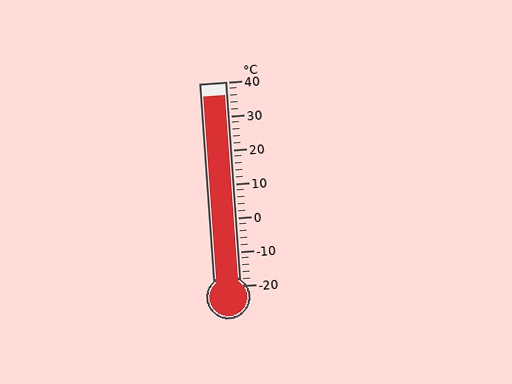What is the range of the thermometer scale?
The thermometer scale ranges from -20°C to 40°C.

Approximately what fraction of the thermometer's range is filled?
The thermometer is filled to approximately 95% of its range.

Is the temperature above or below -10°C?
The temperature is above -10°C.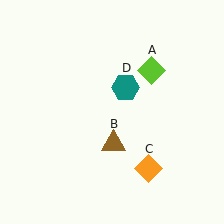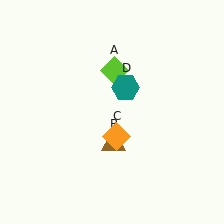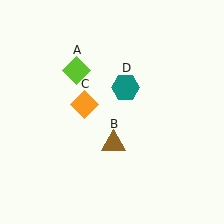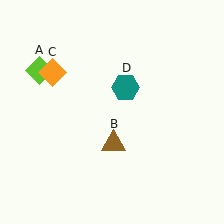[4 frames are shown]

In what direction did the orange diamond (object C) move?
The orange diamond (object C) moved up and to the left.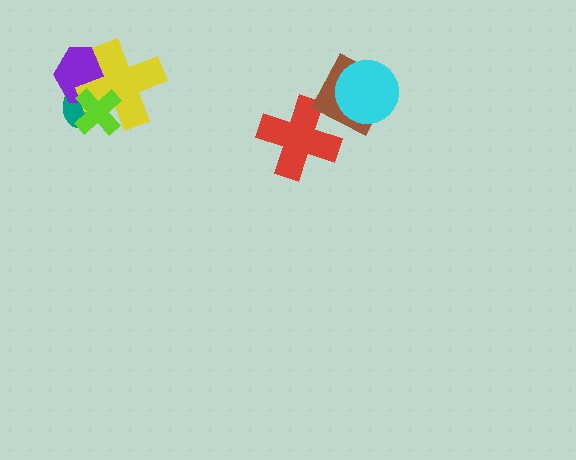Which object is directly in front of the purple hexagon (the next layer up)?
The yellow cross is directly in front of the purple hexagon.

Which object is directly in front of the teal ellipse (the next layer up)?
The purple hexagon is directly in front of the teal ellipse.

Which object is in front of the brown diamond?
The cyan circle is in front of the brown diamond.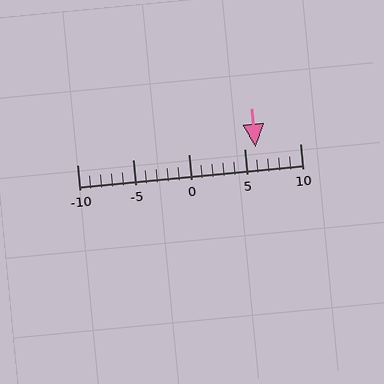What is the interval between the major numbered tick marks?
The major tick marks are spaced 5 units apart.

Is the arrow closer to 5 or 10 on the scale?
The arrow is closer to 5.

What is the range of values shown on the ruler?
The ruler shows values from -10 to 10.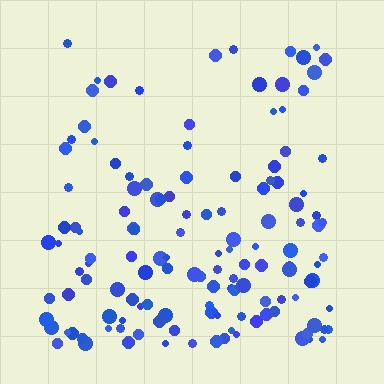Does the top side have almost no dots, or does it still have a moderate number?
Still a moderate number, just noticeably fewer than the bottom.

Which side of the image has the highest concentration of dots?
The bottom.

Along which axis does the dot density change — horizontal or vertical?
Vertical.